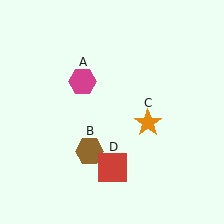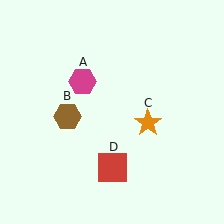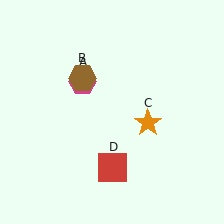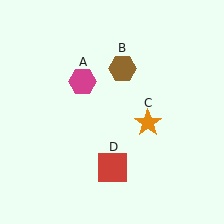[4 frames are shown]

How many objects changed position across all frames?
1 object changed position: brown hexagon (object B).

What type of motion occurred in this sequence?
The brown hexagon (object B) rotated clockwise around the center of the scene.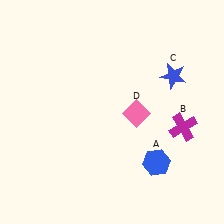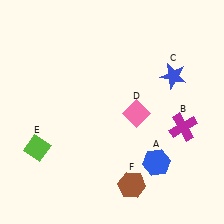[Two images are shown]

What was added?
A lime diamond (E), a brown hexagon (F) were added in Image 2.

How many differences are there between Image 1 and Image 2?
There are 2 differences between the two images.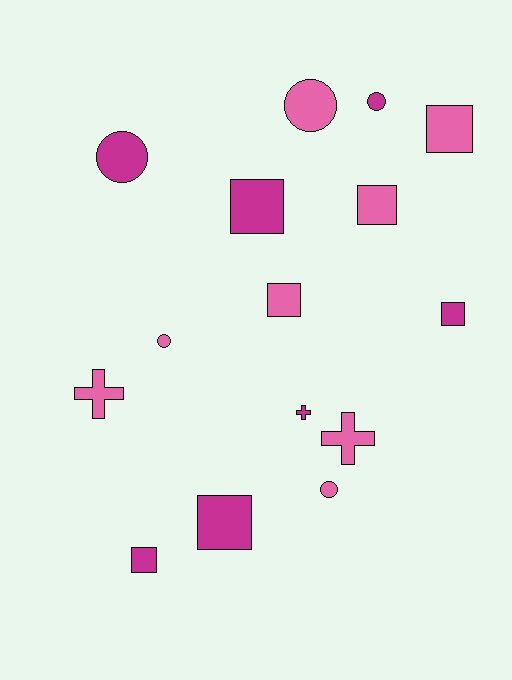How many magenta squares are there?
There are 4 magenta squares.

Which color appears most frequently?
Pink, with 8 objects.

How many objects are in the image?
There are 15 objects.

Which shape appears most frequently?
Square, with 7 objects.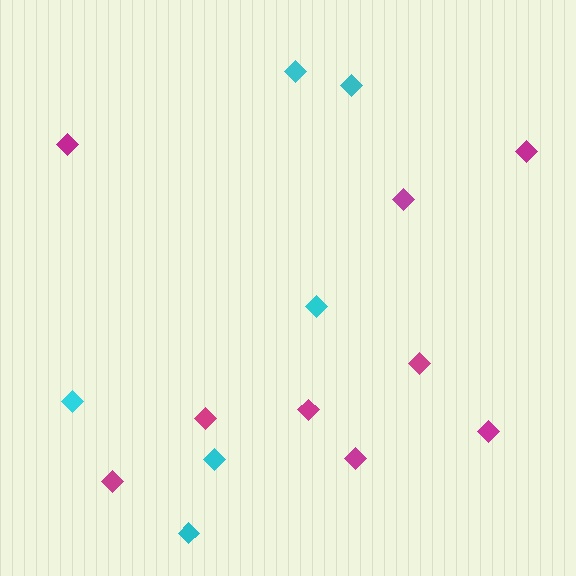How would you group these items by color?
There are 2 groups: one group of magenta diamonds (9) and one group of cyan diamonds (6).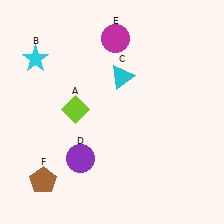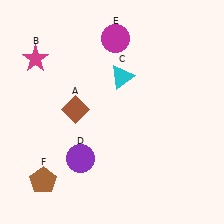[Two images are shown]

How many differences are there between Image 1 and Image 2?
There are 2 differences between the two images.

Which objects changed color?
A changed from lime to brown. B changed from cyan to magenta.